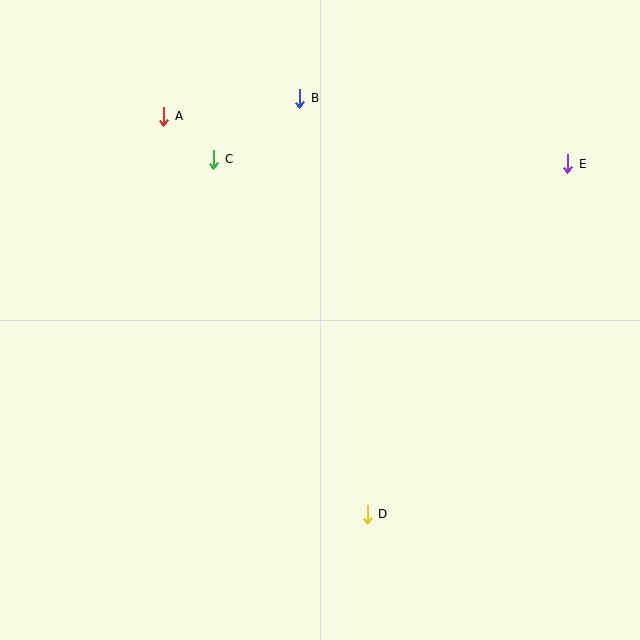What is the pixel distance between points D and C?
The distance between D and C is 387 pixels.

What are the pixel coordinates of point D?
Point D is at (367, 514).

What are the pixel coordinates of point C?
Point C is at (214, 159).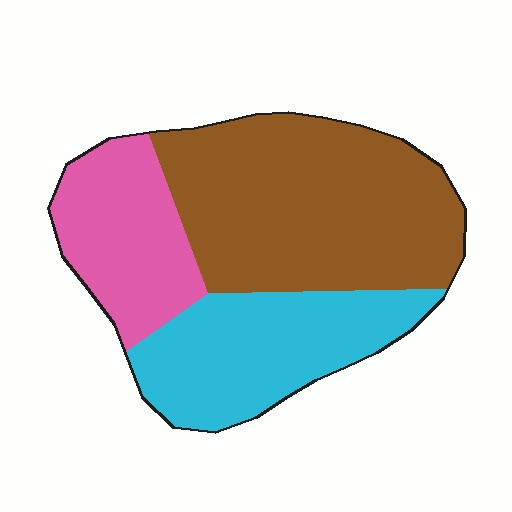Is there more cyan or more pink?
Cyan.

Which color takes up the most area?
Brown, at roughly 50%.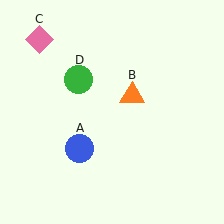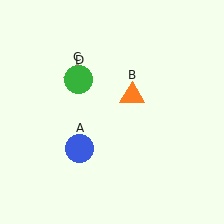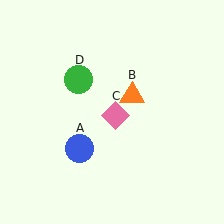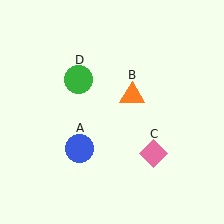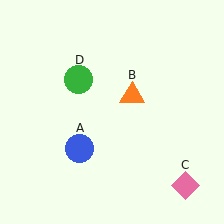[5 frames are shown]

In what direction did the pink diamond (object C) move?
The pink diamond (object C) moved down and to the right.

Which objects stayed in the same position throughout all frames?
Blue circle (object A) and orange triangle (object B) and green circle (object D) remained stationary.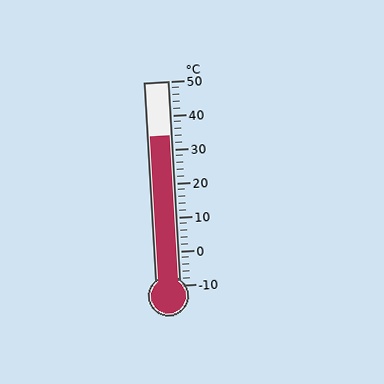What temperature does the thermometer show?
The thermometer shows approximately 34°C.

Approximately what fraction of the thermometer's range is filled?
The thermometer is filled to approximately 75% of its range.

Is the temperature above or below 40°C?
The temperature is below 40°C.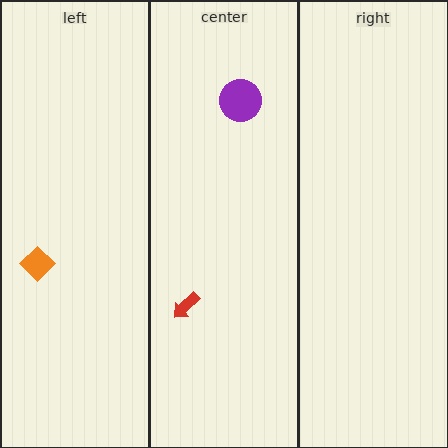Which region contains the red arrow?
The center region.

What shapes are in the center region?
The purple circle, the red arrow.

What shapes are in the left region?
The orange diamond.